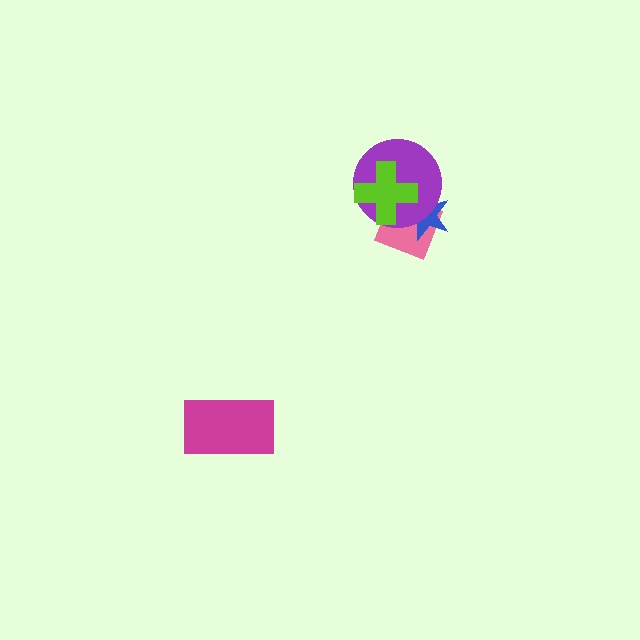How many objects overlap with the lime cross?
3 objects overlap with the lime cross.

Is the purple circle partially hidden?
Yes, it is partially covered by another shape.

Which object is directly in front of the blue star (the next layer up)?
The purple circle is directly in front of the blue star.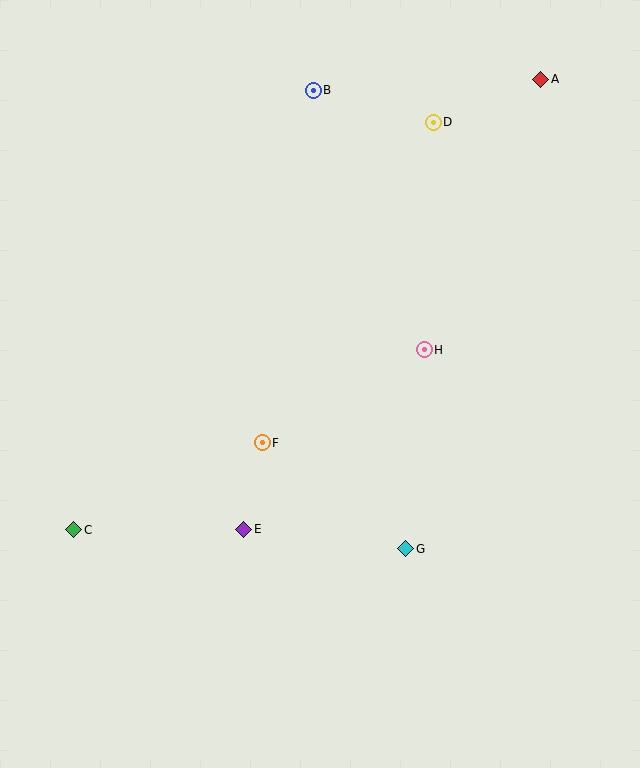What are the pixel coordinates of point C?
Point C is at (74, 530).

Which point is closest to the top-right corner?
Point A is closest to the top-right corner.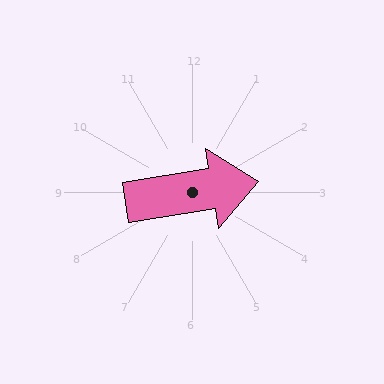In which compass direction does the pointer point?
East.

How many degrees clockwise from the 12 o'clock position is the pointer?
Approximately 81 degrees.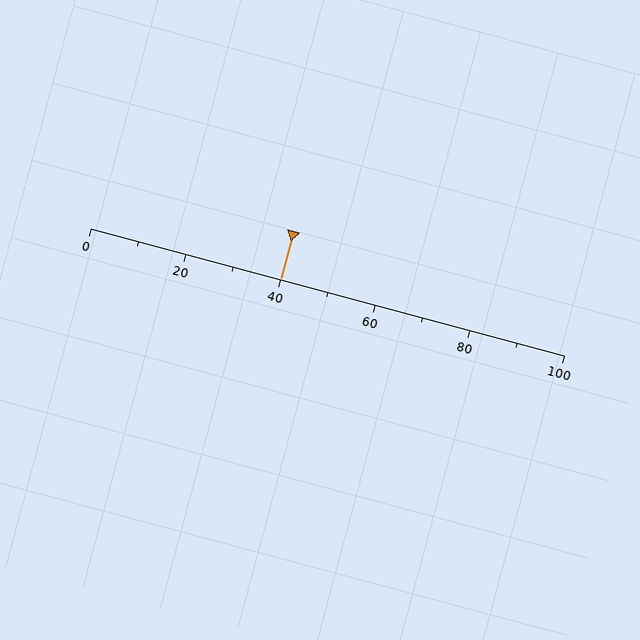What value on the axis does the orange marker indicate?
The marker indicates approximately 40.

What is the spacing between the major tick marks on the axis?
The major ticks are spaced 20 apart.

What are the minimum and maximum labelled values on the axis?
The axis runs from 0 to 100.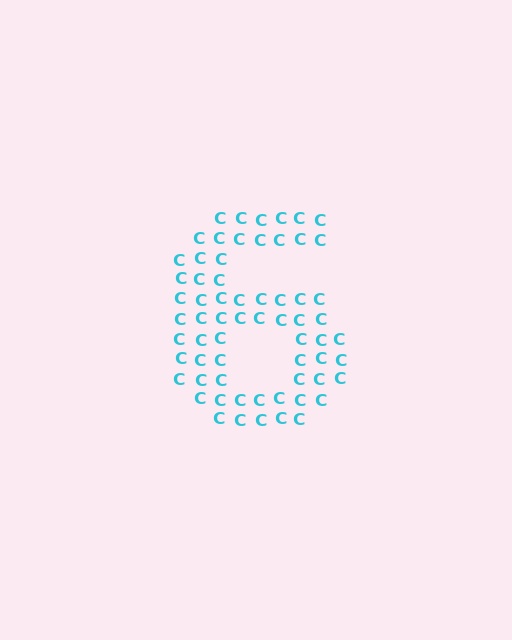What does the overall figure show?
The overall figure shows the digit 6.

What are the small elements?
The small elements are letter C's.